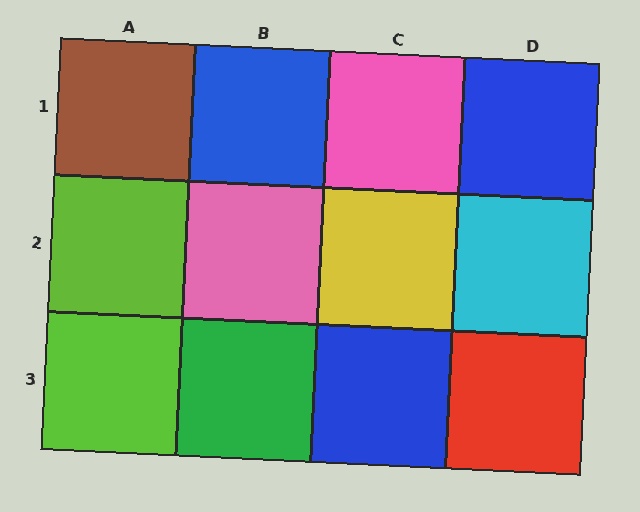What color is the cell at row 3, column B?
Green.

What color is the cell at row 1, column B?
Blue.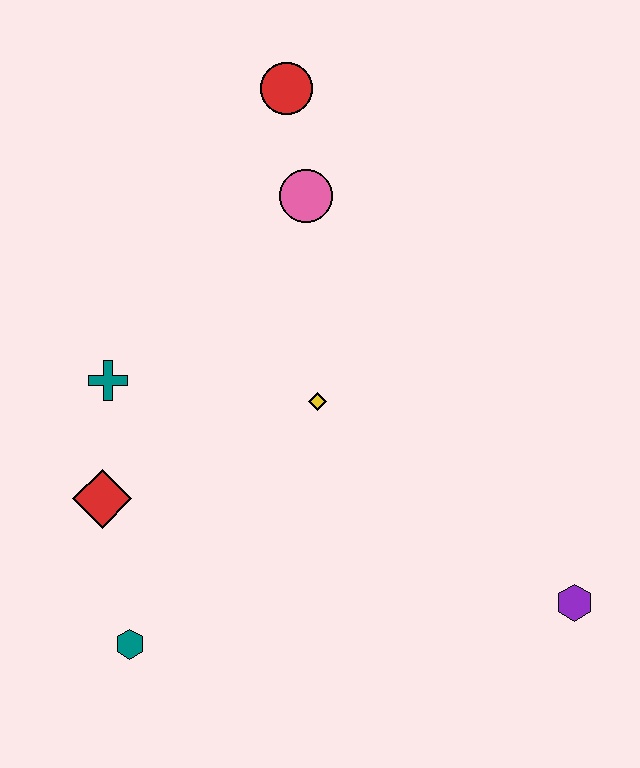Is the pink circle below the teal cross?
No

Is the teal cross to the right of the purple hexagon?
No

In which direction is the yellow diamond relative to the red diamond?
The yellow diamond is to the right of the red diamond.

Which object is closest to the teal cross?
The red diamond is closest to the teal cross.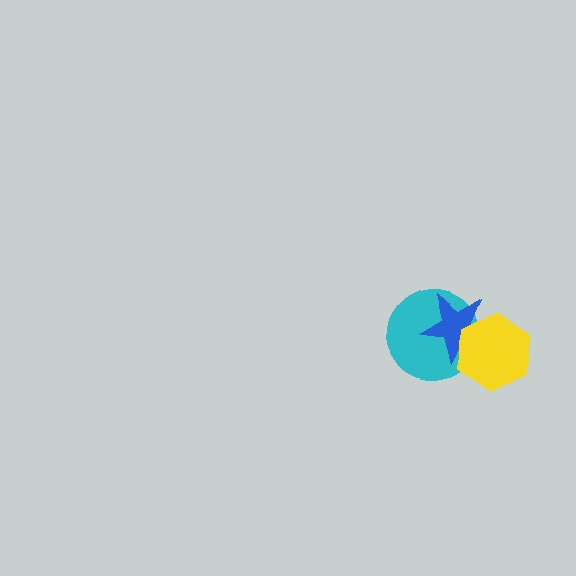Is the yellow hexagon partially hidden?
No, no other shape covers it.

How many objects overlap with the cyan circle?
2 objects overlap with the cyan circle.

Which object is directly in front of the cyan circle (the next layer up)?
The blue star is directly in front of the cyan circle.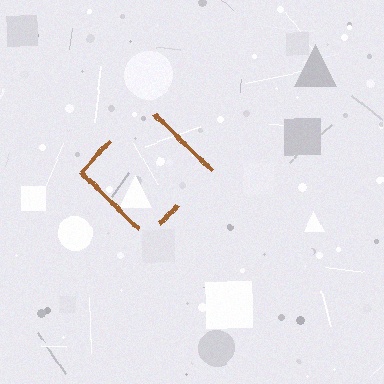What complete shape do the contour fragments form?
The contour fragments form a diamond.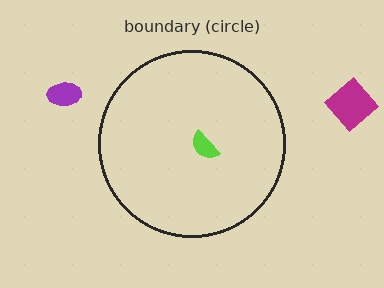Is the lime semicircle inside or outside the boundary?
Inside.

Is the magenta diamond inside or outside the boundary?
Outside.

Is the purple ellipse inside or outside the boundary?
Outside.